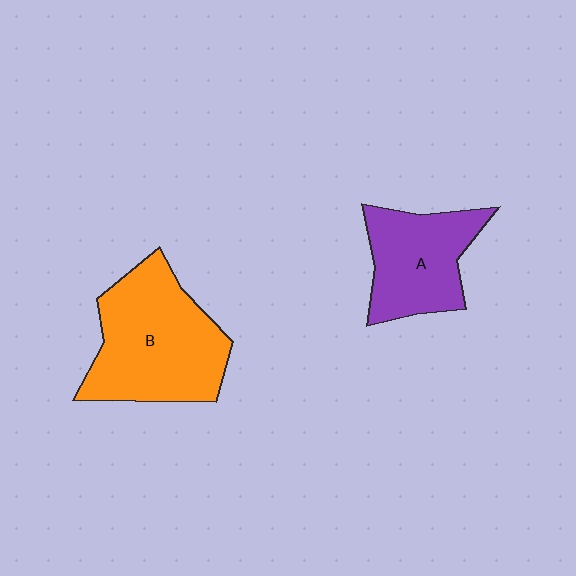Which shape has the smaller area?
Shape A (purple).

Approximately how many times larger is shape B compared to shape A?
Approximately 1.5 times.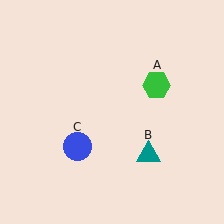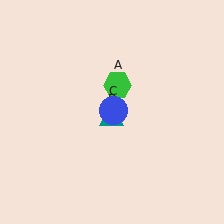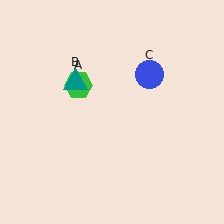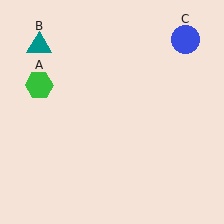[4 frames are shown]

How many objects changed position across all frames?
3 objects changed position: green hexagon (object A), teal triangle (object B), blue circle (object C).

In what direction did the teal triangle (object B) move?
The teal triangle (object B) moved up and to the left.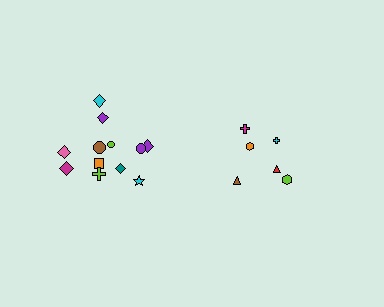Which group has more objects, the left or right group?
The left group.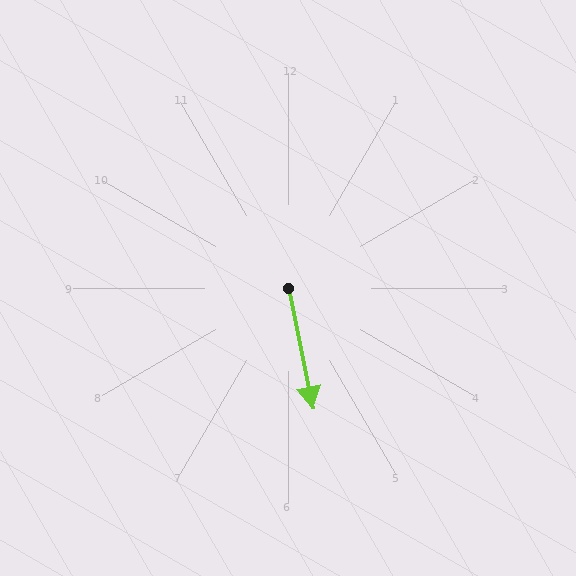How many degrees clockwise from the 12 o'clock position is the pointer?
Approximately 168 degrees.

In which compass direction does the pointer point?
South.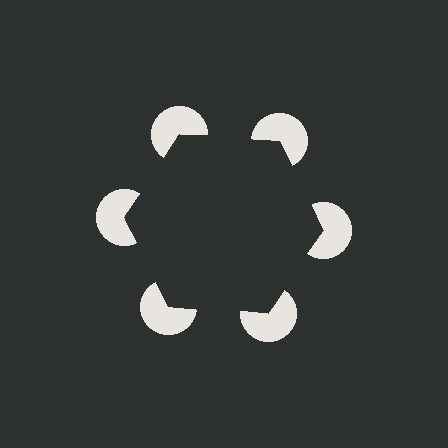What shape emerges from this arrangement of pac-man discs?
An illusory hexagon — its edges are inferred from the aligned wedge cuts in the pac-man discs, not physically drawn.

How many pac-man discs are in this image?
There are 6 — one at each vertex of the illusory hexagon.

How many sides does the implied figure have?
6 sides.